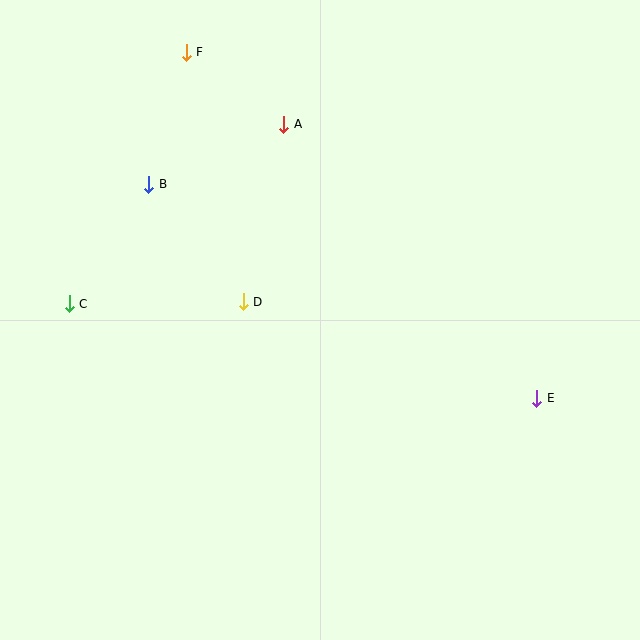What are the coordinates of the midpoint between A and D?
The midpoint between A and D is at (264, 213).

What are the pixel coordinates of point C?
Point C is at (69, 304).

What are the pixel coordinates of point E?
Point E is at (537, 398).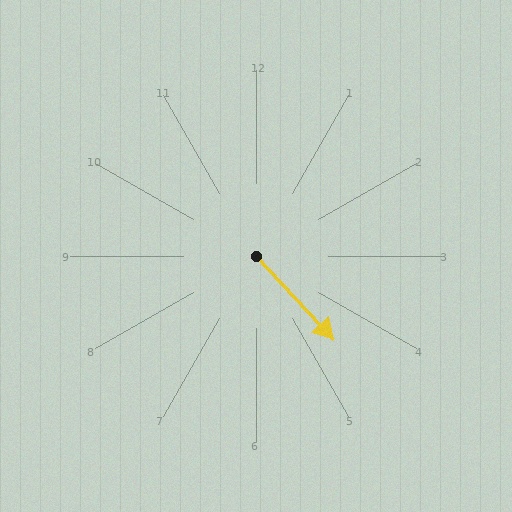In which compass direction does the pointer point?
Southeast.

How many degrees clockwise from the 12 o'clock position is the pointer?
Approximately 137 degrees.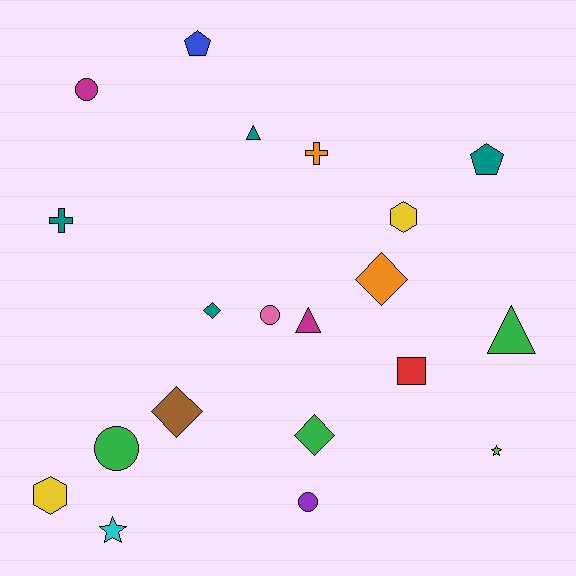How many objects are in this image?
There are 20 objects.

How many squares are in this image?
There is 1 square.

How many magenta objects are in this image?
There are 2 magenta objects.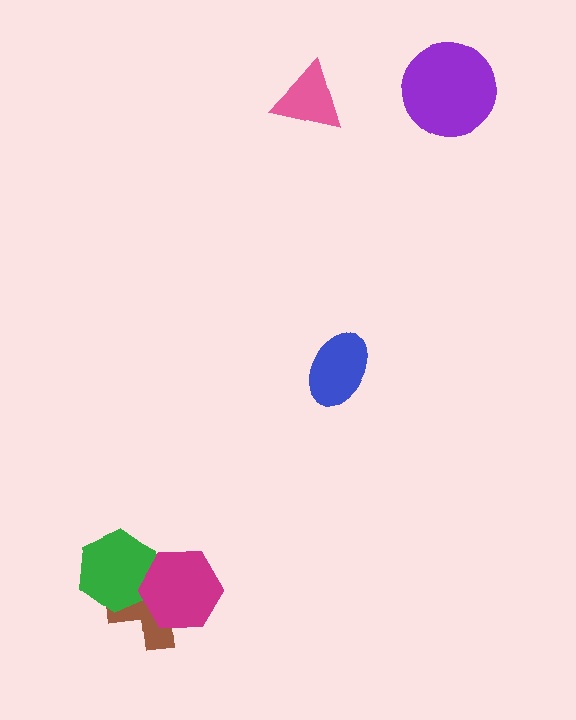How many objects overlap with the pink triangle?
0 objects overlap with the pink triangle.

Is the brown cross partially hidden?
Yes, it is partially covered by another shape.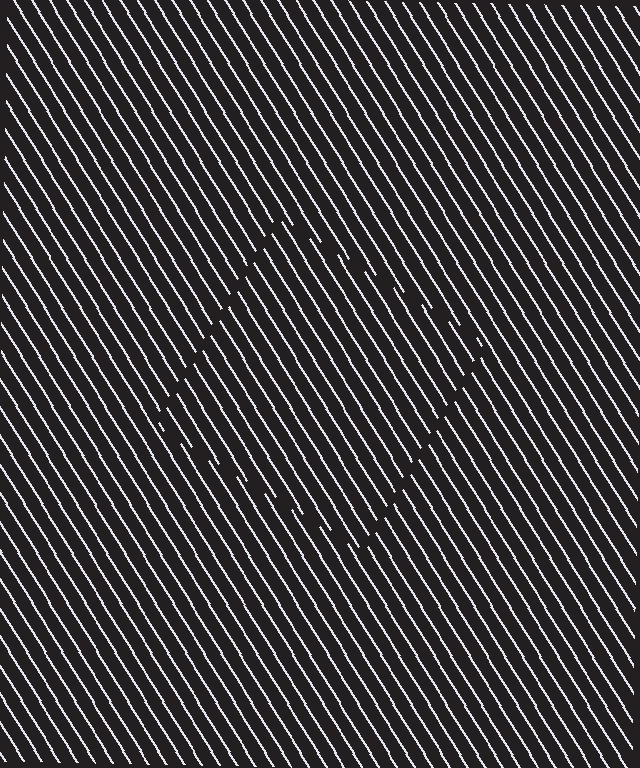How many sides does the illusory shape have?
4 sides — the line-ends trace a square.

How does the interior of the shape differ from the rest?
The interior of the shape contains the same grating, shifted by half a period — the contour is defined by the phase discontinuity where line-ends from the inner and outer gratings abut.